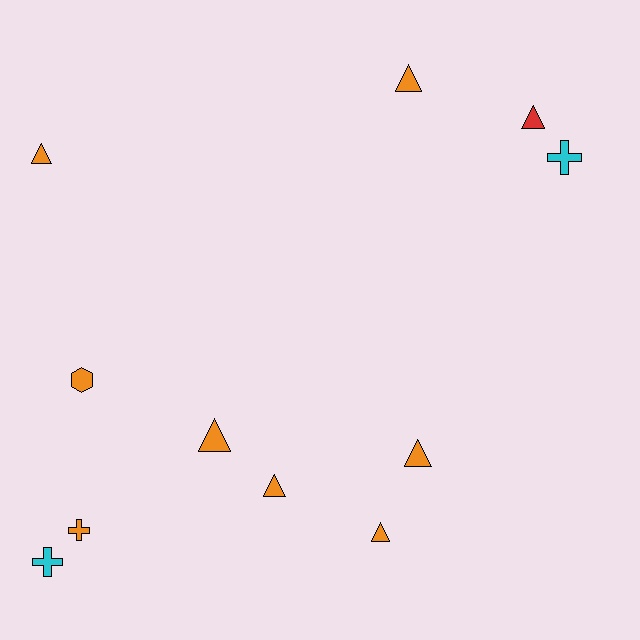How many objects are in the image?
There are 11 objects.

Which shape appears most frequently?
Triangle, with 7 objects.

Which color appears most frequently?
Orange, with 8 objects.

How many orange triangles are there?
There are 6 orange triangles.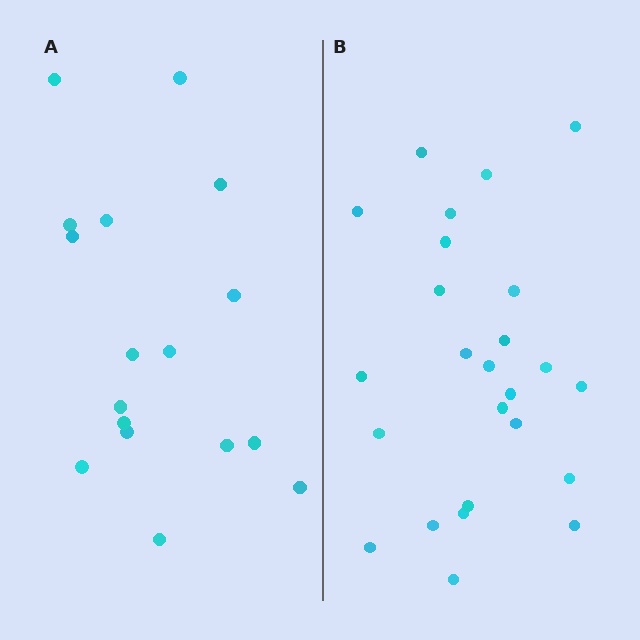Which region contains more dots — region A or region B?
Region B (the right region) has more dots.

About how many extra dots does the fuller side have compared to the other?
Region B has roughly 8 or so more dots than region A.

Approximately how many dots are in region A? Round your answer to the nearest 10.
About 20 dots. (The exact count is 17, which rounds to 20.)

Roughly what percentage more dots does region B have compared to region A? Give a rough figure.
About 45% more.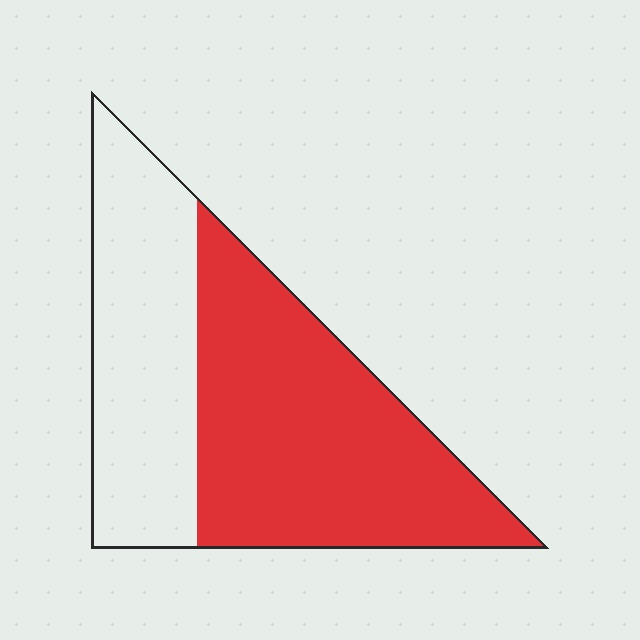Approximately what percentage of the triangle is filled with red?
Approximately 60%.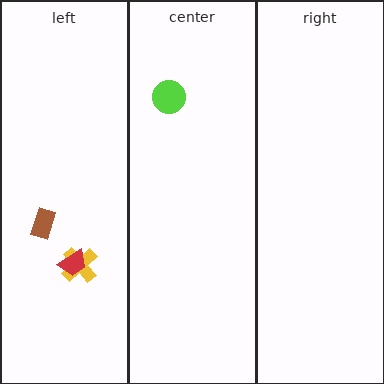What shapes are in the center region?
The lime circle.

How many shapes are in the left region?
3.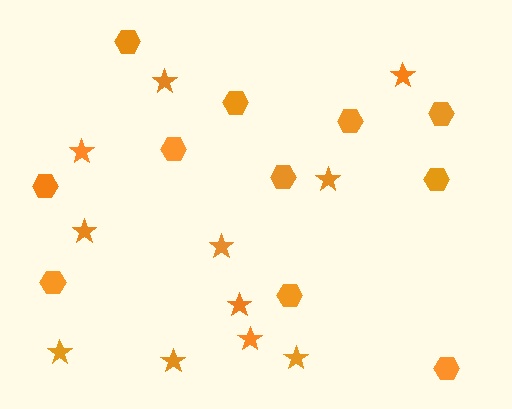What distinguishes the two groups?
There are 2 groups: one group of stars (11) and one group of hexagons (11).